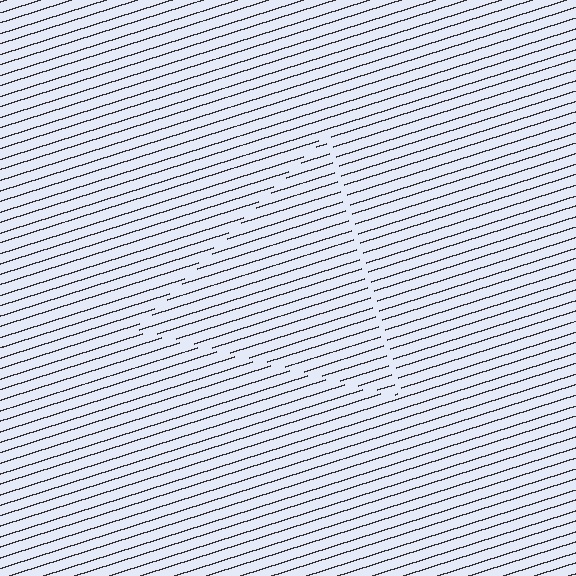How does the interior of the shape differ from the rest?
The interior of the shape contains the same grating, shifted by half a period — the contour is defined by the phase discontinuity where line-ends from the inner and outer gratings abut.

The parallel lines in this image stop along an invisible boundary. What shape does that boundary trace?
An illusory triangle. The interior of the shape contains the same grating, shifted by half a period — the contour is defined by the phase discontinuity where line-ends from the inner and outer gratings abut.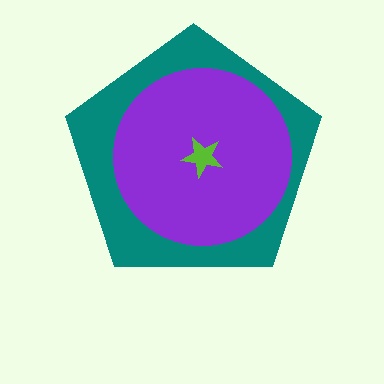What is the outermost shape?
The teal pentagon.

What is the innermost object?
The lime star.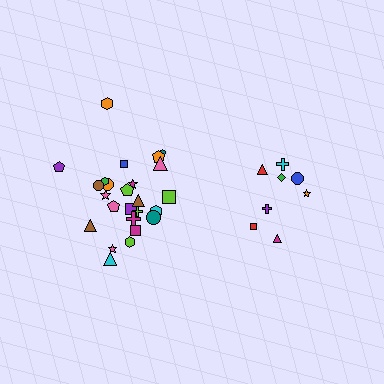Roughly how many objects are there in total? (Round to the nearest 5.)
Roughly 35 objects in total.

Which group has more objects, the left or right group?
The left group.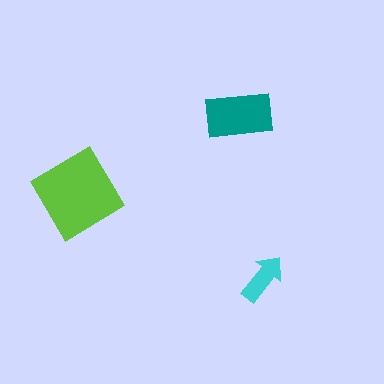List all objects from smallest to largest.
The cyan arrow, the teal rectangle, the lime diamond.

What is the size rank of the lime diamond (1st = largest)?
1st.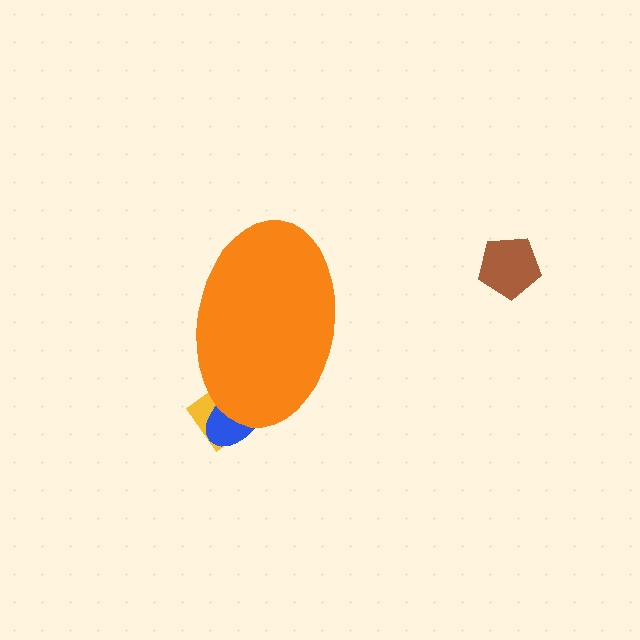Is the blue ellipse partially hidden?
Yes, the blue ellipse is partially hidden behind the orange ellipse.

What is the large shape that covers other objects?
An orange ellipse.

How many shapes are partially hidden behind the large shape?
2 shapes are partially hidden.